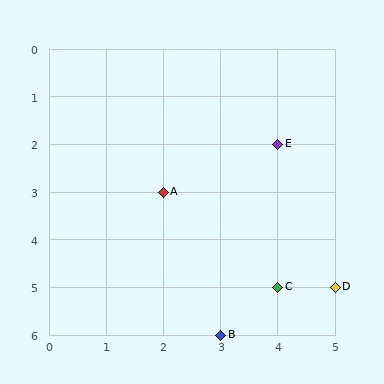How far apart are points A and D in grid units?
Points A and D are 3 columns and 2 rows apart (about 3.6 grid units diagonally).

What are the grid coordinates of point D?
Point D is at grid coordinates (5, 5).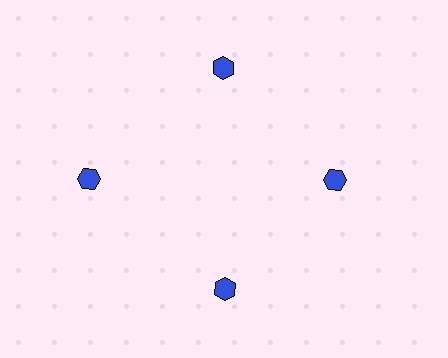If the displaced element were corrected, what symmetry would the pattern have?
It would have 4-fold rotational symmetry — the pattern would map onto itself every 90 degrees.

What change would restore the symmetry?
The symmetry would be restored by moving it inward, back onto the ring so that all 4 hexagons sit at equal angles and equal distance from the center.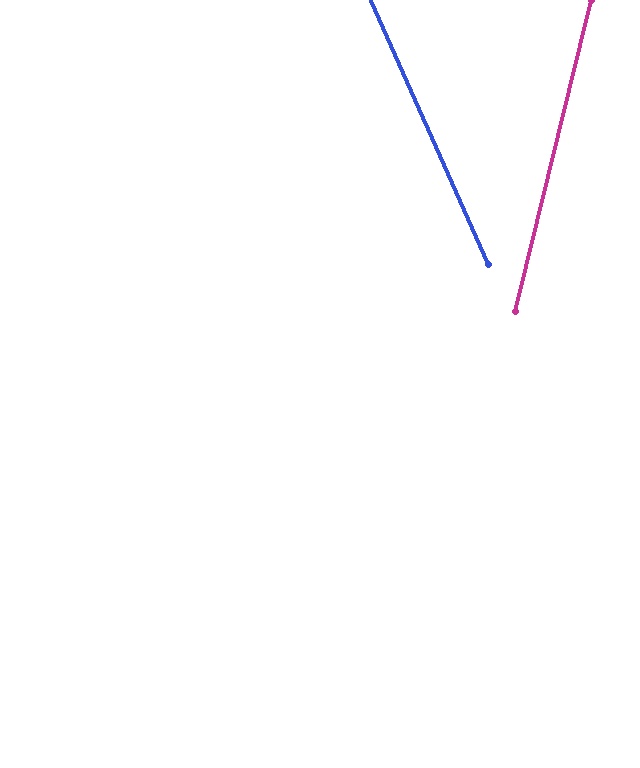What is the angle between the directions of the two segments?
Approximately 38 degrees.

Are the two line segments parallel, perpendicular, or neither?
Neither parallel nor perpendicular — they differ by about 38°.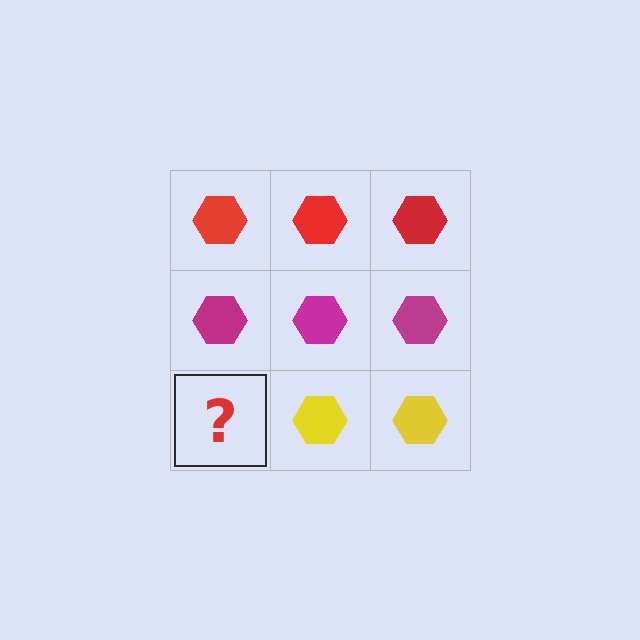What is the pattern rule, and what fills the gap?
The rule is that each row has a consistent color. The gap should be filled with a yellow hexagon.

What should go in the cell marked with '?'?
The missing cell should contain a yellow hexagon.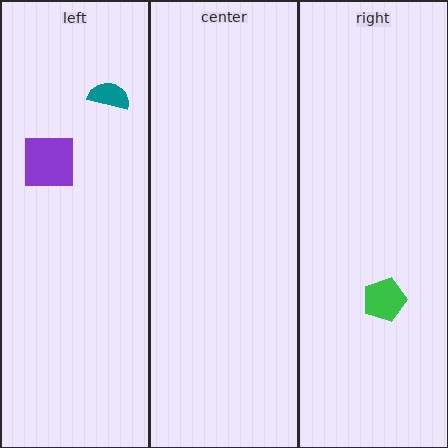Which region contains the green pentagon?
The right region.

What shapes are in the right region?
The green pentagon.